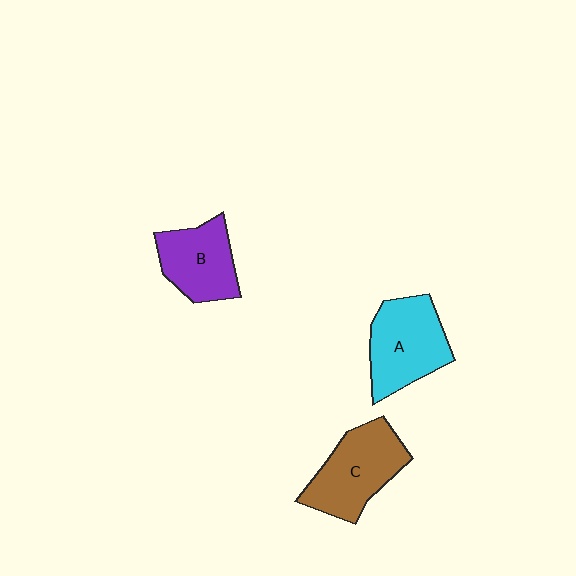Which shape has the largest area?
Shape C (brown).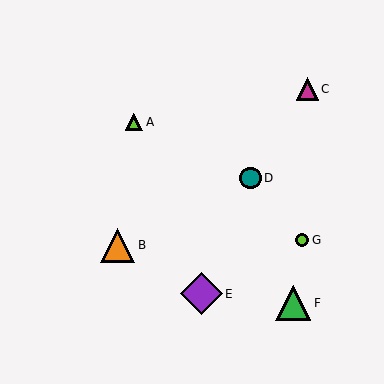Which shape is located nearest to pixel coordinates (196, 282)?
The purple diamond (labeled E) at (201, 294) is nearest to that location.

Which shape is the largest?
The purple diamond (labeled E) is the largest.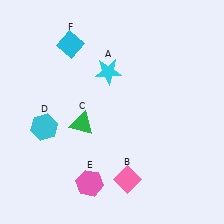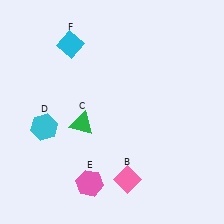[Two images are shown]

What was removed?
The cyan star (A) was removed in Image 2.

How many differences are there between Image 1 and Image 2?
There is 1 difference between the two images.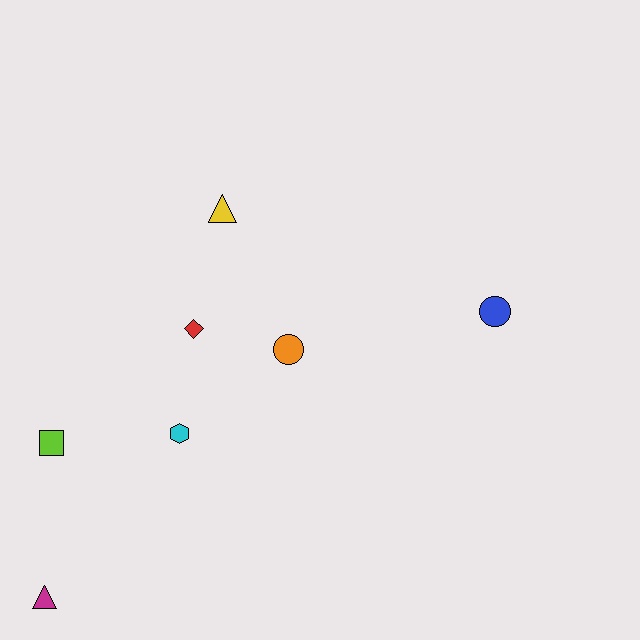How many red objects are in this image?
There is 1 red object.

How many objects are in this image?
There are 7 objects.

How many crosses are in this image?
There are no crosses.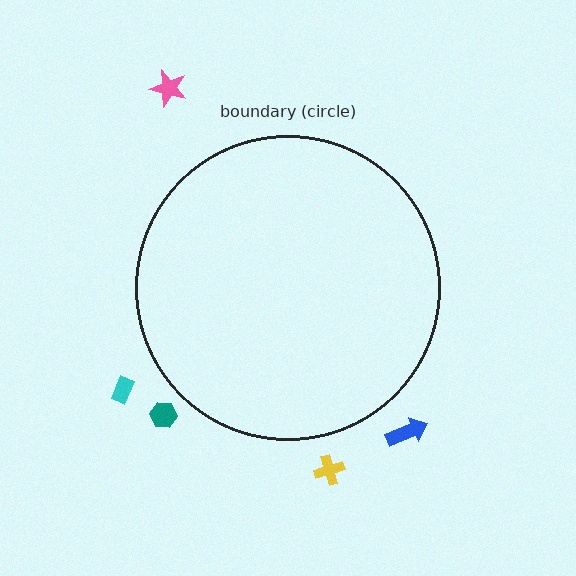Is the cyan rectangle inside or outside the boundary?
Outside.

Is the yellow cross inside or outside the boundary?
Outside.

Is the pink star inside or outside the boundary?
Outside.